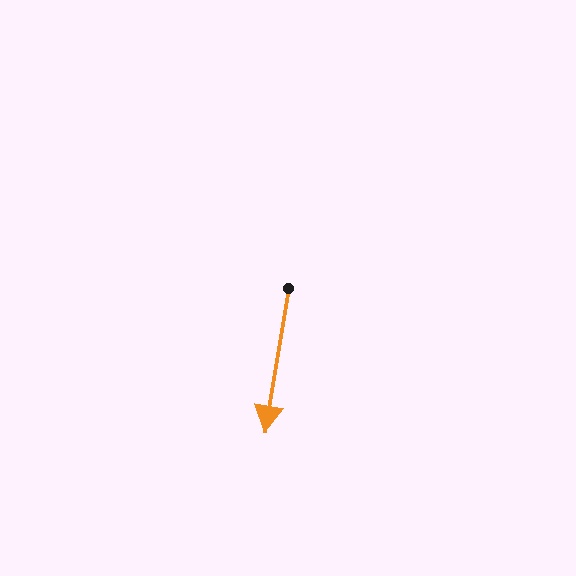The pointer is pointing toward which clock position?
Roughly 6 o'clock.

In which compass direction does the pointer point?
South.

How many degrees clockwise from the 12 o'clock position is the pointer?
Approximately 189 degrees.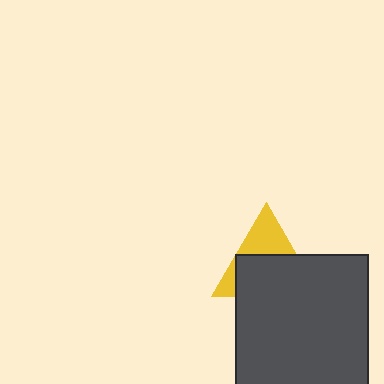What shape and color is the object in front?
The object in front is a dark gray rectangle.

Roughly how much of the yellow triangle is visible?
A small part of it is visible (roughly 39%).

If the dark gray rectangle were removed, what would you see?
You would see the complete yellow triangle.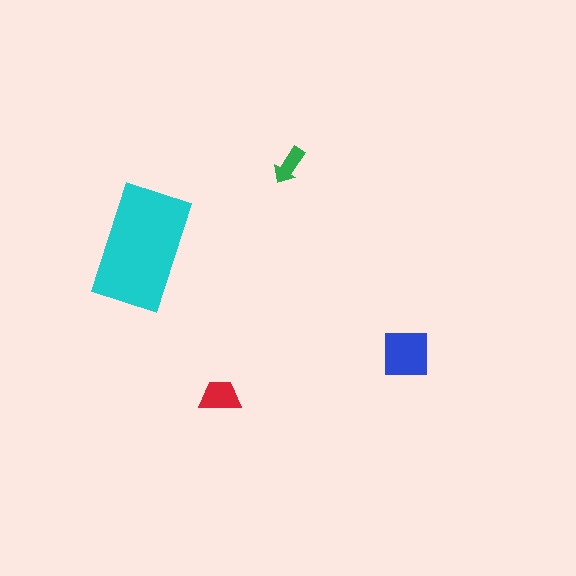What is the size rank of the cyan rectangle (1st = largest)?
1st.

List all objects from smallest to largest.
The green arrow, the red trapezoid, the blue square, the cyan rectangle.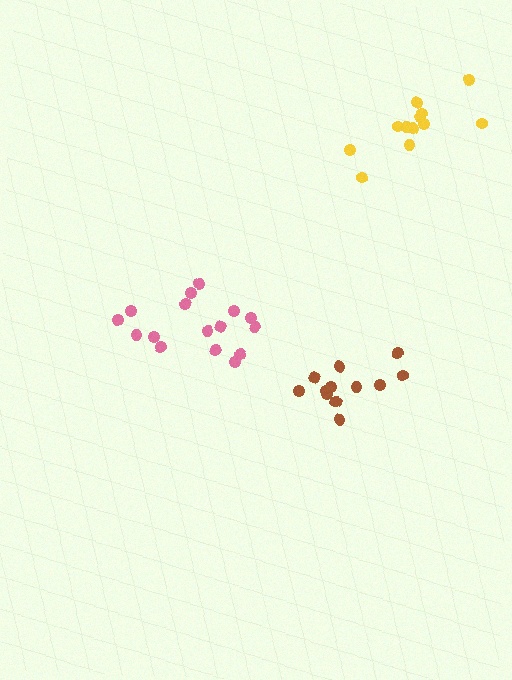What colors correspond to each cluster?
The clusters are colored: yellow, brown, pink.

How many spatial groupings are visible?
There are 3 spatial groupings.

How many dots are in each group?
Group 1: 12 dots, Group 2: 13 dots, Group 3: 16 dots (41 total).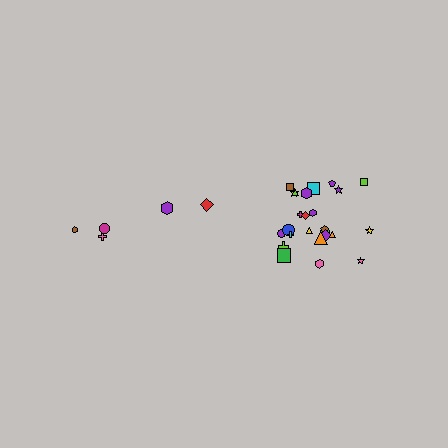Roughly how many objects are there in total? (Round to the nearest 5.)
Roughly 30 objects in total.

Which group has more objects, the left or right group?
The right group.